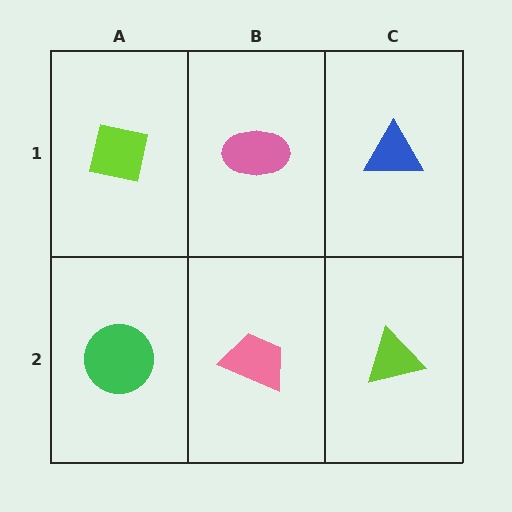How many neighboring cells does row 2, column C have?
2.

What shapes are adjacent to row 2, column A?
A lime square (row 1, column A), a pink trapezoid (row 2, column B).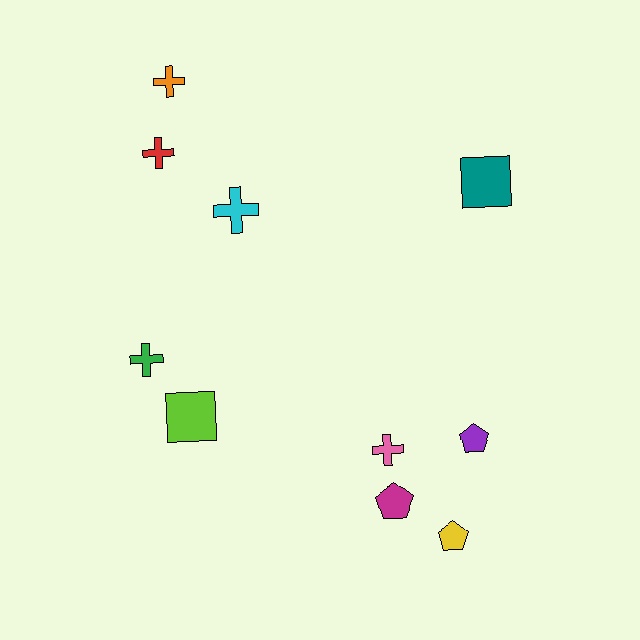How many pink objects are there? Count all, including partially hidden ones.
There is 1 pink object.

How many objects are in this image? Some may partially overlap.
There are 10 objects.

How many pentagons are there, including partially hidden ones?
There are 3 pentagons.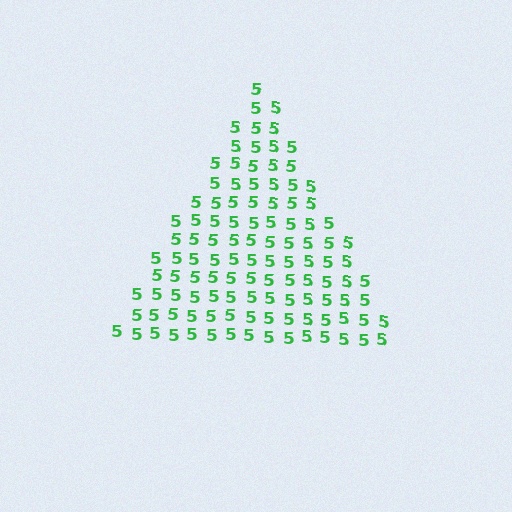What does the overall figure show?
The overall figure shows a triangle.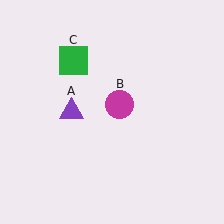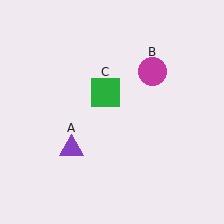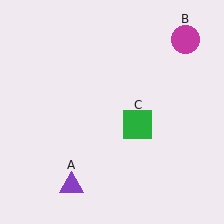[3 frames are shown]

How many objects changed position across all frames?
3 objects changed position: purple triangle (object A), magenta circle (object B), green square (object C).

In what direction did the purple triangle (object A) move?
The purple triangle (object A) moved down.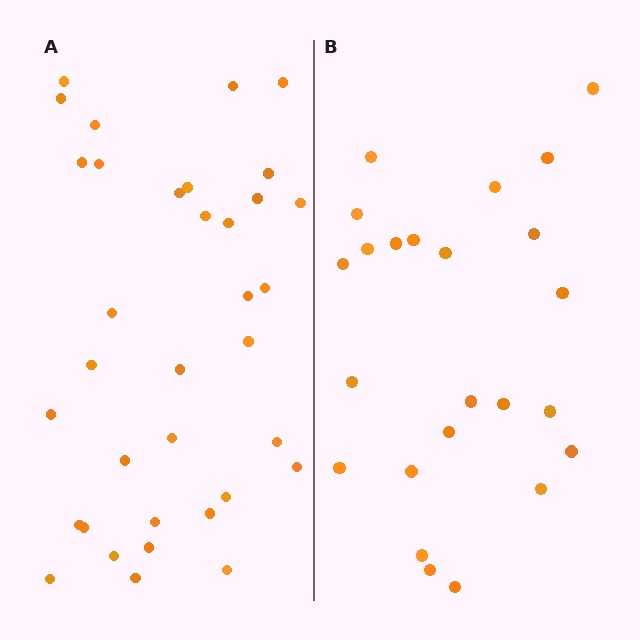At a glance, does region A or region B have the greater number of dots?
Region A (the left region) has more dots.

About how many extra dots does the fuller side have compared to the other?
Region A has roughly 12 or so more dots than region B.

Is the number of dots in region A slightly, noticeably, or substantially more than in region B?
Region A has substantially more. The ratio is roughly 1.5 to 1.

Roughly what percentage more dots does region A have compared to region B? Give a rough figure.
About 45% more.